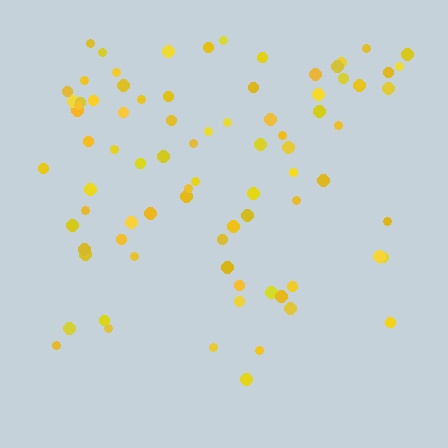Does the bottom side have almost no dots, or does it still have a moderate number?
Still a moderate number, just noticeably fewer than the top.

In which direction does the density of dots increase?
From bottom to top, with the top side densest.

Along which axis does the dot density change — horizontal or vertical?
Vertical.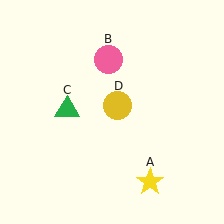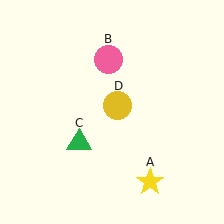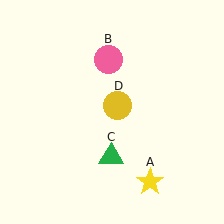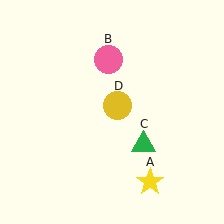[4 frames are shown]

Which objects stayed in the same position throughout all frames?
Yellow star (object A) and pink circle (object B) and yellow circle (object D) remained stationary.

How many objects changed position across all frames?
1 object changed position: green triangle (object C).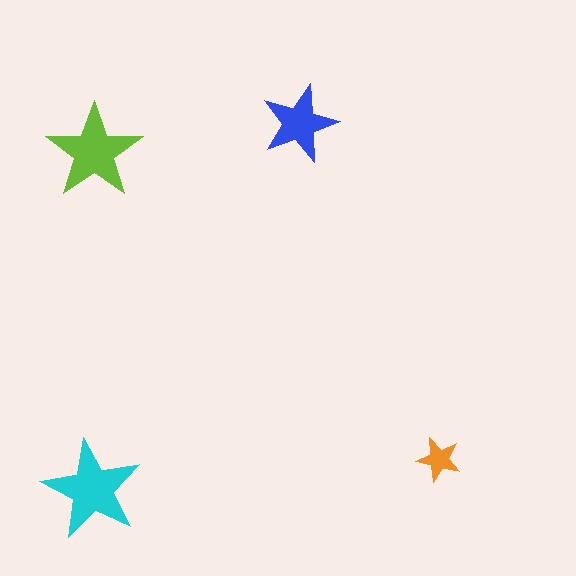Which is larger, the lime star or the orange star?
The lime one.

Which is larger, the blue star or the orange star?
The blue one.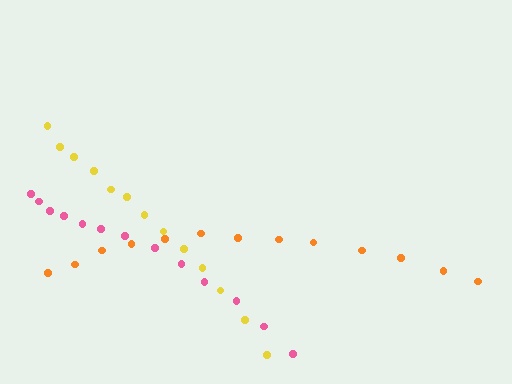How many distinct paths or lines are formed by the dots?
There are 3 distinct paths.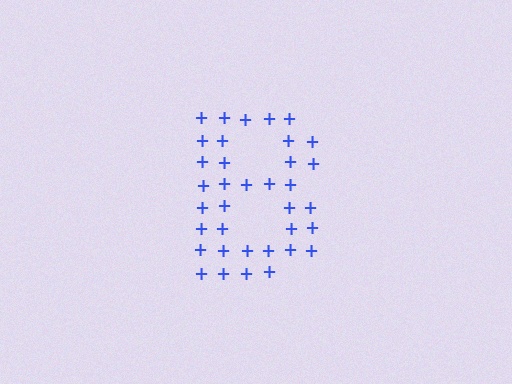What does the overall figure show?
The overall figure shows the letter B.